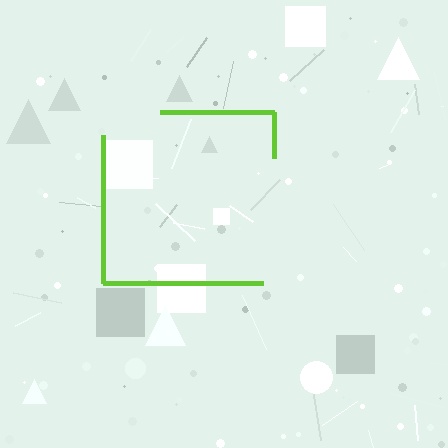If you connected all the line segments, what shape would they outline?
They would outline a square.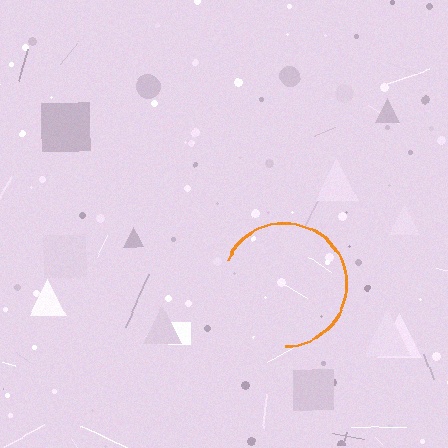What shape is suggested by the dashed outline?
The dashed outline suggests a circle.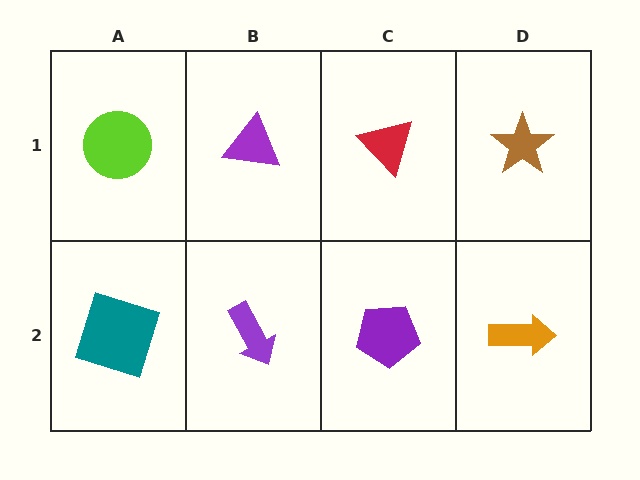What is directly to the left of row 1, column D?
A red triangle.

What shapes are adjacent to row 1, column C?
A purple pentagon (row 2, column C), a purple triangle (row 1, column B), a brown star (row 1, column D).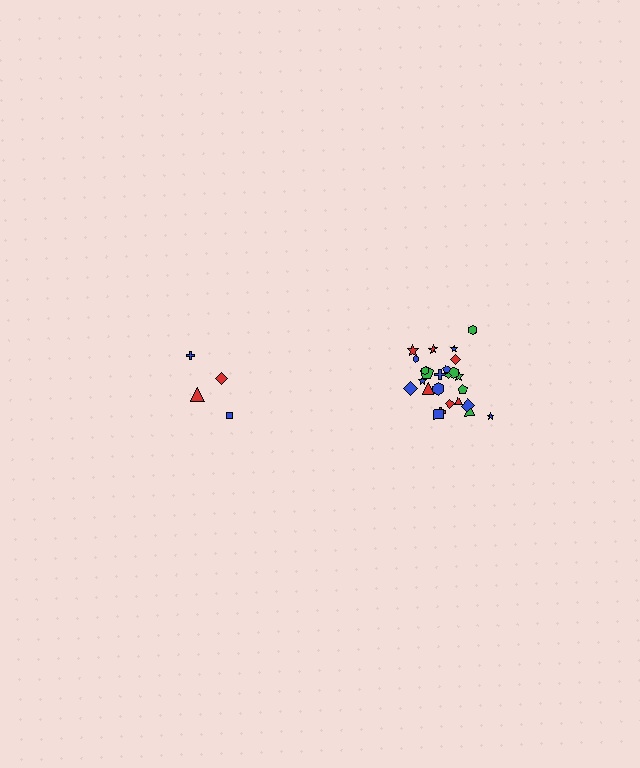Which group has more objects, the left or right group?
The right group.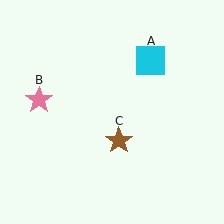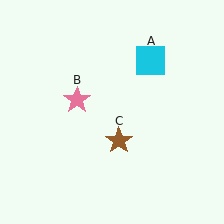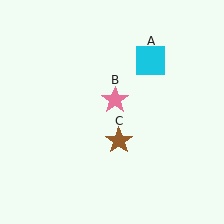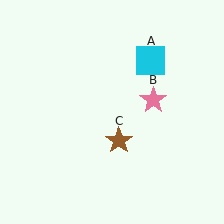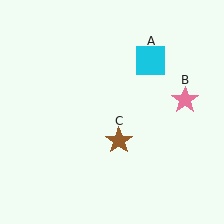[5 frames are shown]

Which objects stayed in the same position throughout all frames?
Cyan square (object A) and brown star (object C) remained stationary.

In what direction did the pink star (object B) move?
The pink star (object B) moved right.